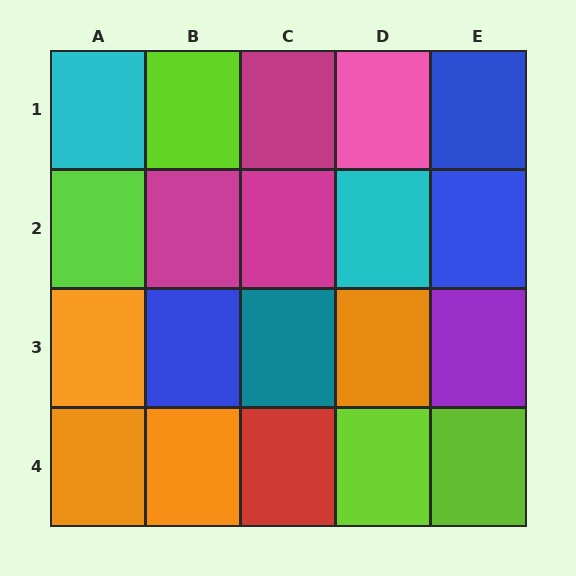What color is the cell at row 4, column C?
Red.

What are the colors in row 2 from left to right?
Lime, magenta, magenta, cyan, blue.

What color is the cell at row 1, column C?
Magenta.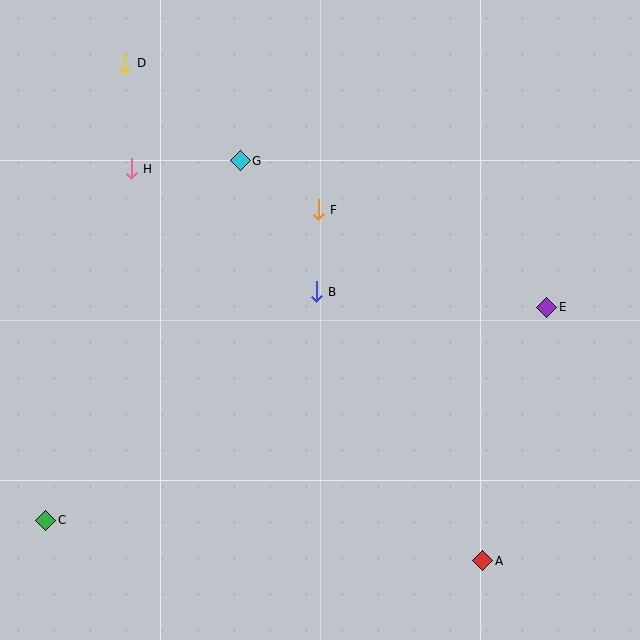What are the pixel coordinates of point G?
Point G is at (240, 161).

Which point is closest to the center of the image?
Point B at (316, 292) is closest to the center.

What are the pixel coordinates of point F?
Point F is at (318, 210).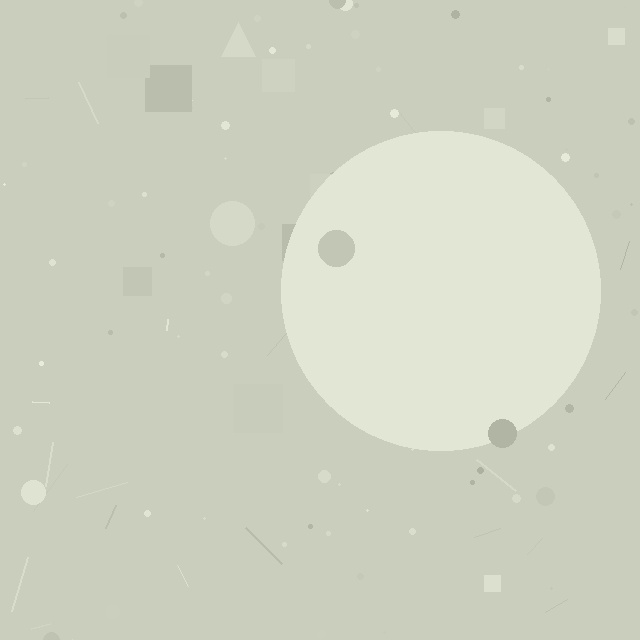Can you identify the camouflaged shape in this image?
The camouflaged shape is a circle.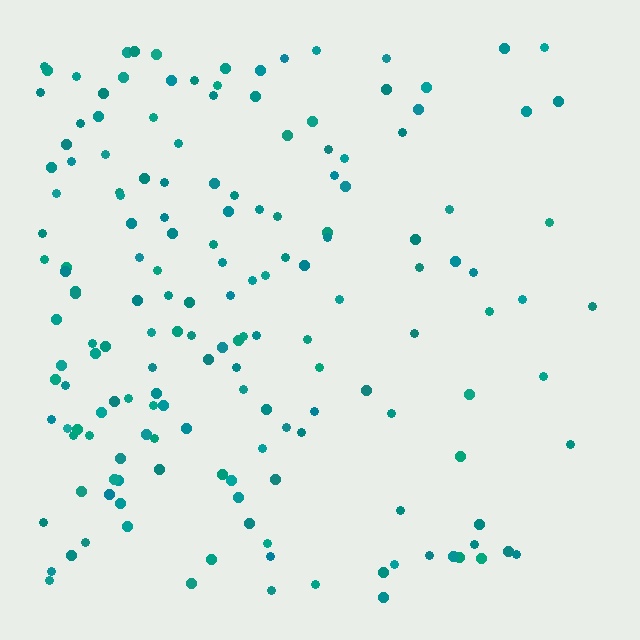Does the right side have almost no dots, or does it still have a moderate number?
Still a moderate number, just noticeably fewer than the left.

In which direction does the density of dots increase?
From right to left, with the left side densest.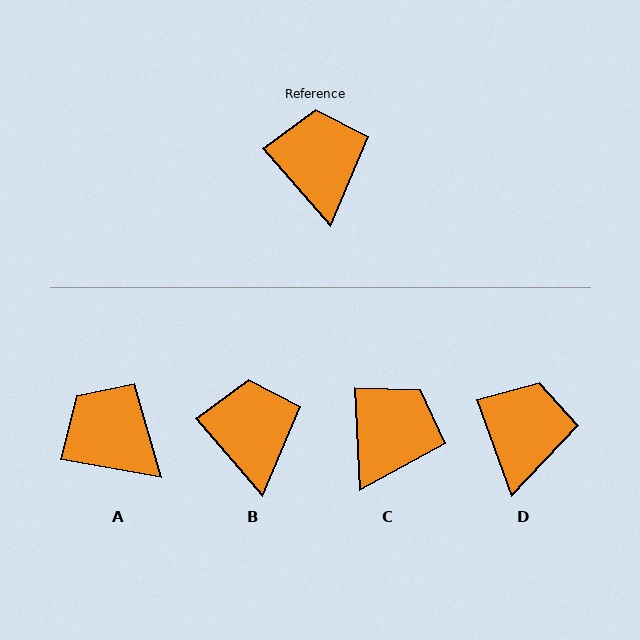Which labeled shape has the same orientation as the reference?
B.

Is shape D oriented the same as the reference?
No, it is off by about 21 degrees.